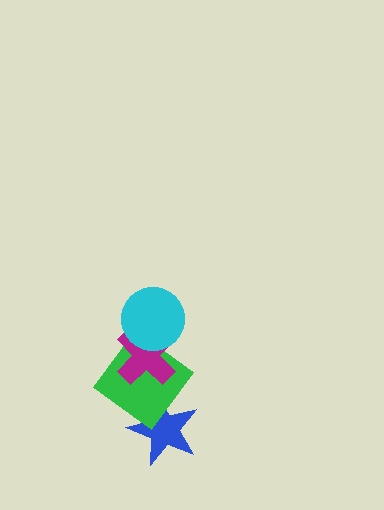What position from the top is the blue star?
The blue star is 4th from the top.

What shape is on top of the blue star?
The green diamond is on top of the blue star.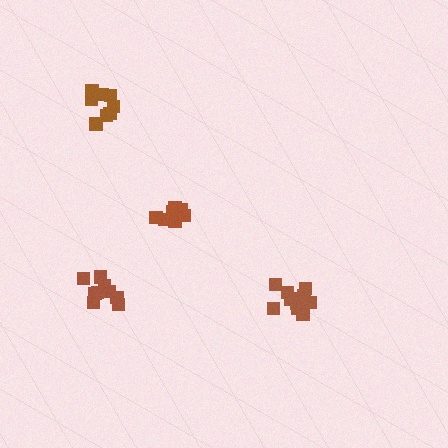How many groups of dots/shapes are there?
There are 4 groups.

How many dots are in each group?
Group 1: 8 dots, Group 2: 9 dots, Group 3: 12 dots, Group 4: 8 dots (37 total).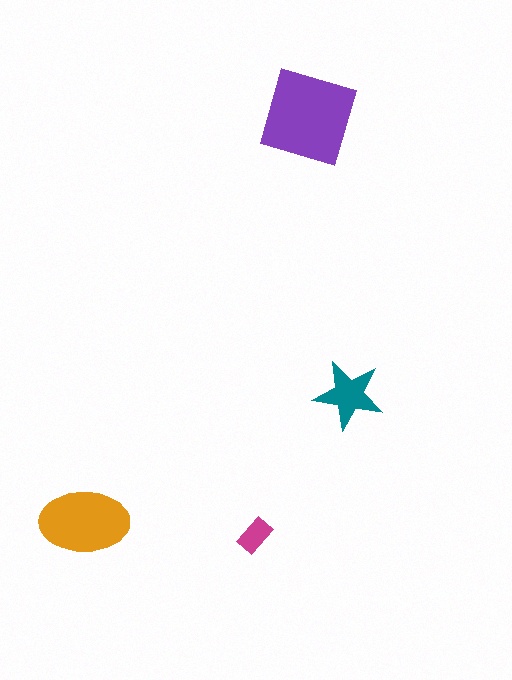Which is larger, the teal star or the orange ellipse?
The orange ellipse.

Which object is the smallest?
The magenta rectangle.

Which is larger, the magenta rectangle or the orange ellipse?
The orange ellipse.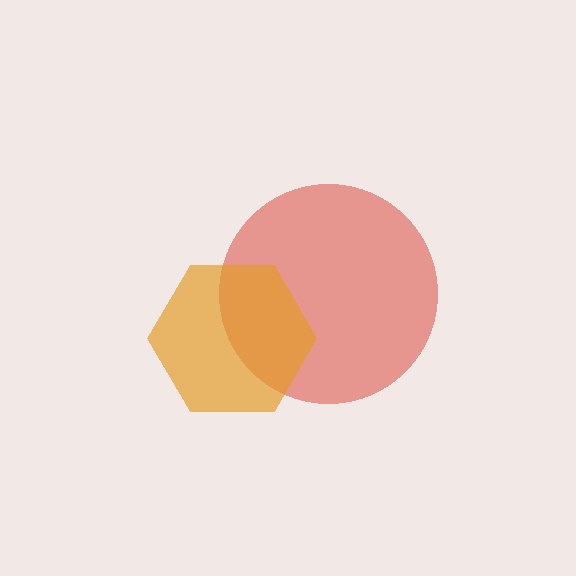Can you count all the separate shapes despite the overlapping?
Yes, there are 2 separate shapes.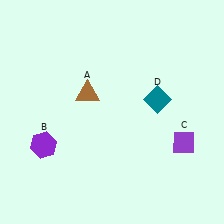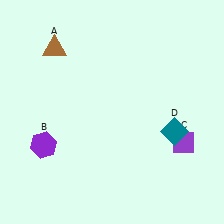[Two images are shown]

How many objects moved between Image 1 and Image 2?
2 objects moved between the two images.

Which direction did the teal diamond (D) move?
The teal diamond (D) moved down.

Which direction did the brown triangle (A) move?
The brown triangle (A) moved up.